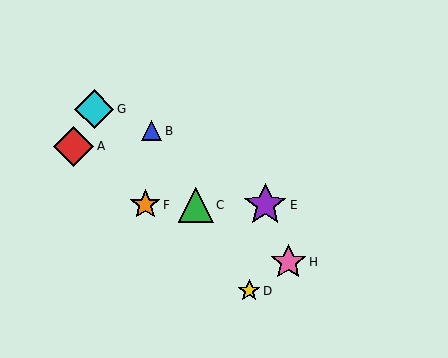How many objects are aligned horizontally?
3 objects (C, E, F) are aligned horizontally.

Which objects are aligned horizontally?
Objects C, E, F are aligned horizontally.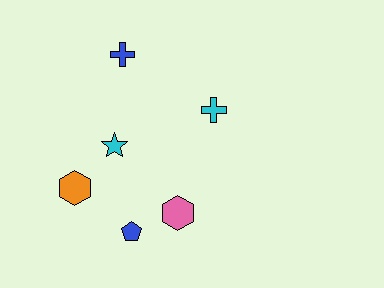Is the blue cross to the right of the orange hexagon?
Yes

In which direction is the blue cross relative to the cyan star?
The blue cross is above the cyan star.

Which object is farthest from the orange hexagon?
The cyan cross is farthest from the orange hexagon.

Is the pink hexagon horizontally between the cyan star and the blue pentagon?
No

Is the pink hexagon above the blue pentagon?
Yes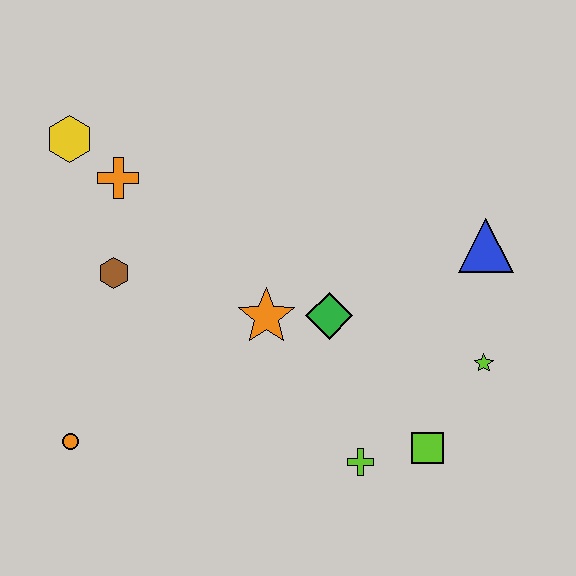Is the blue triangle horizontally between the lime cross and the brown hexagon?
No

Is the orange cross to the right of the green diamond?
No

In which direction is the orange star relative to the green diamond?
The orange star is to the left of the green diamond.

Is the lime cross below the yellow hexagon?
Yes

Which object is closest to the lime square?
The lime cross is closest to the lime square.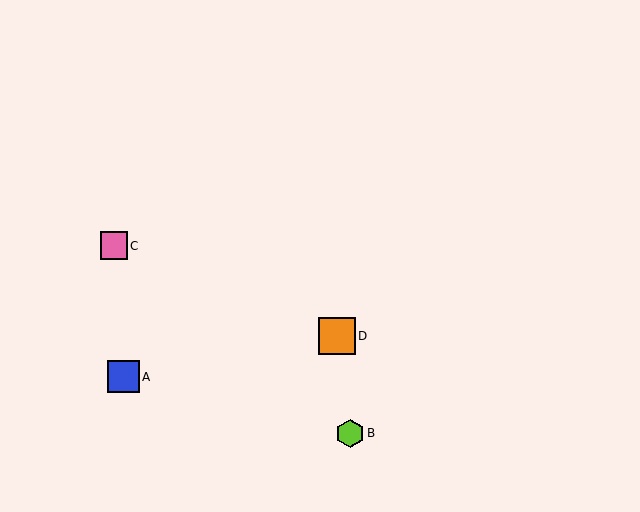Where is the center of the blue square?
The center of the blue square is at (123, 377).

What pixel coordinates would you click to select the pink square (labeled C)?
Click at (114, 246) to select the pink square C.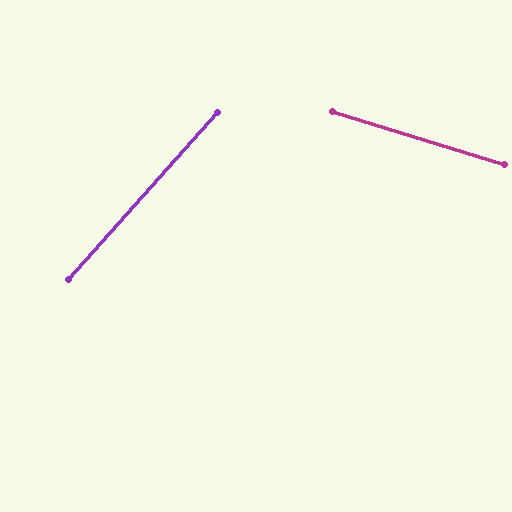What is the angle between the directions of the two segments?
Approximately 65 degrees.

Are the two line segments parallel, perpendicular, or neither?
Neither parallel nor perpendicular — they differ by about 65°.